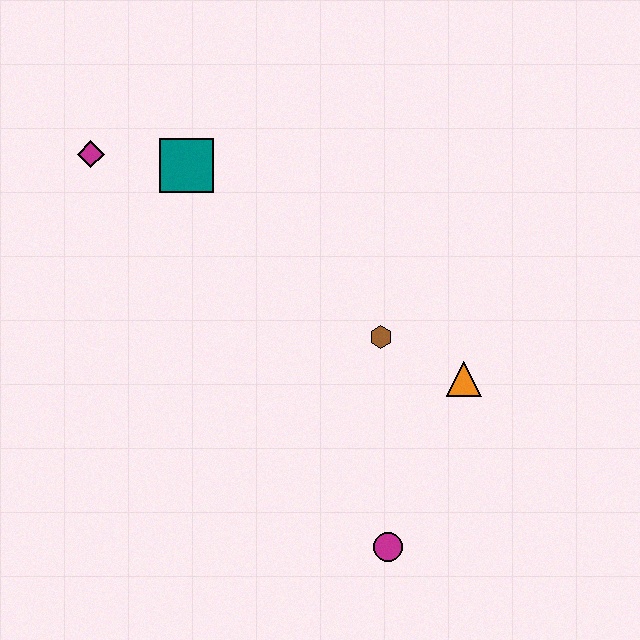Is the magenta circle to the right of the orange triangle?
No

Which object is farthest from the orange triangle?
The magenta diamond is farthest from the orange triangle.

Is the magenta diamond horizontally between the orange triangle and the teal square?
No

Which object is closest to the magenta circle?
The orange triangle is closest to the magenta circle.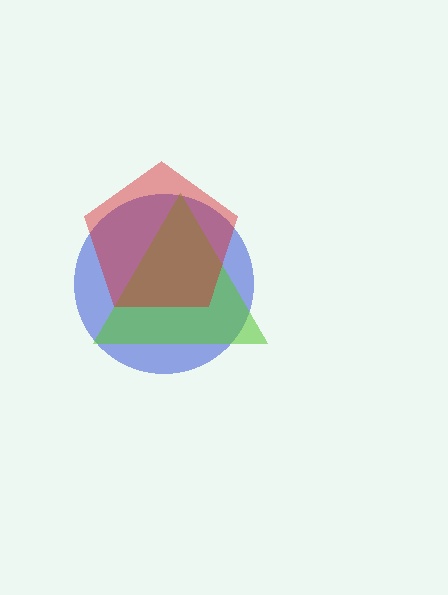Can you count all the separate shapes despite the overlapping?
Yes, there are 3 separate shapes.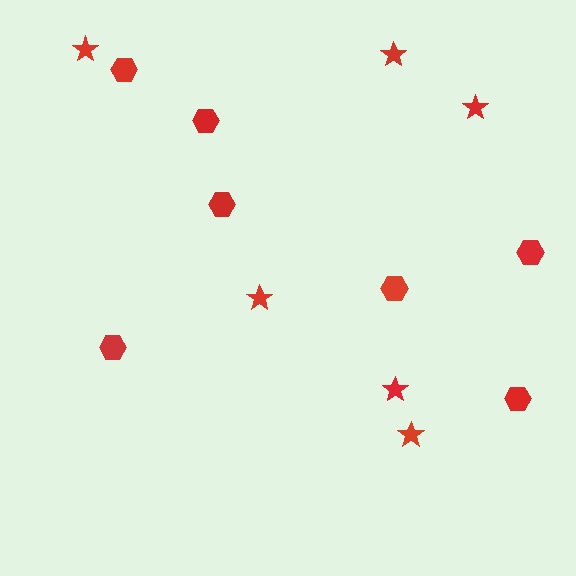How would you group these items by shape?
There are 2 groups: one group of stars (6) and one group of hexagons (7).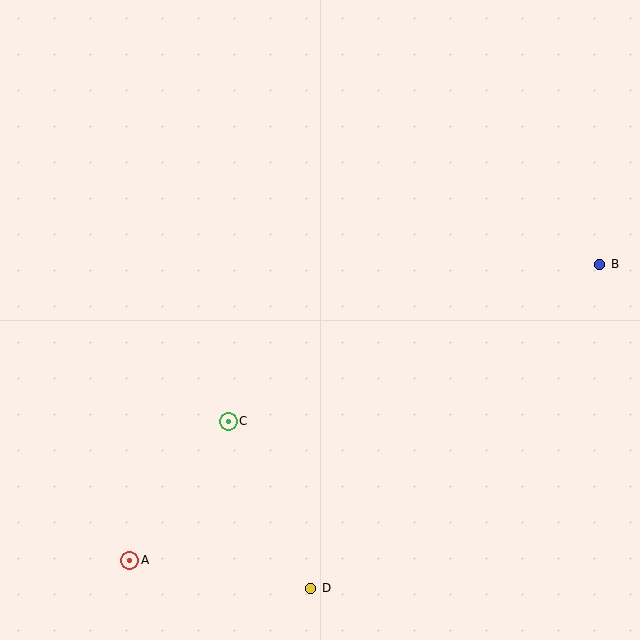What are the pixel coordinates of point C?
Point C is at (228, 421).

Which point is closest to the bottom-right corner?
Point D is closest to the bottom-right corner.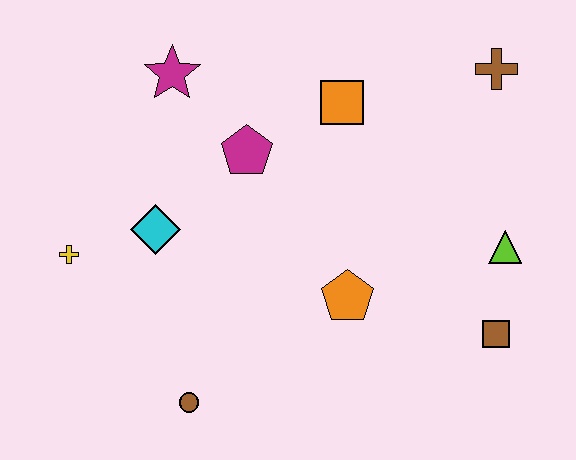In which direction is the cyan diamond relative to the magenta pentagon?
The cyan diamond is to the left of the magenta pentagon.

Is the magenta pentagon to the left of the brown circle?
No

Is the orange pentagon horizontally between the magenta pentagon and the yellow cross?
No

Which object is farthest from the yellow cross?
The brown cross is farthest from the yellow cross.